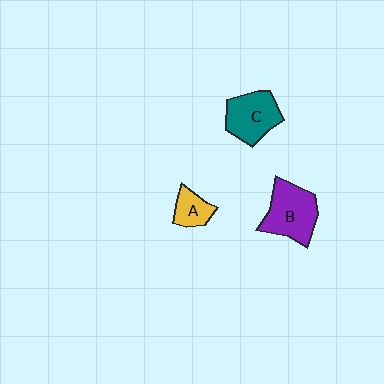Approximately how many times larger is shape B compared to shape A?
Approximately 2.1 times.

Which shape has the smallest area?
Shape A (yellow).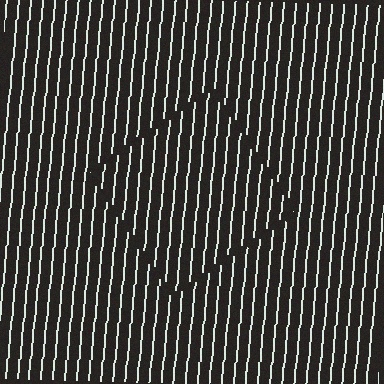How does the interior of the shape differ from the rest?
The interior of the shape contains the same grating, shifted by half a period — the contour is defined by the phase discontinuity where line-ends from the inner and outer gratings abut.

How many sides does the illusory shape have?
4 sides — the line-ends trace a square.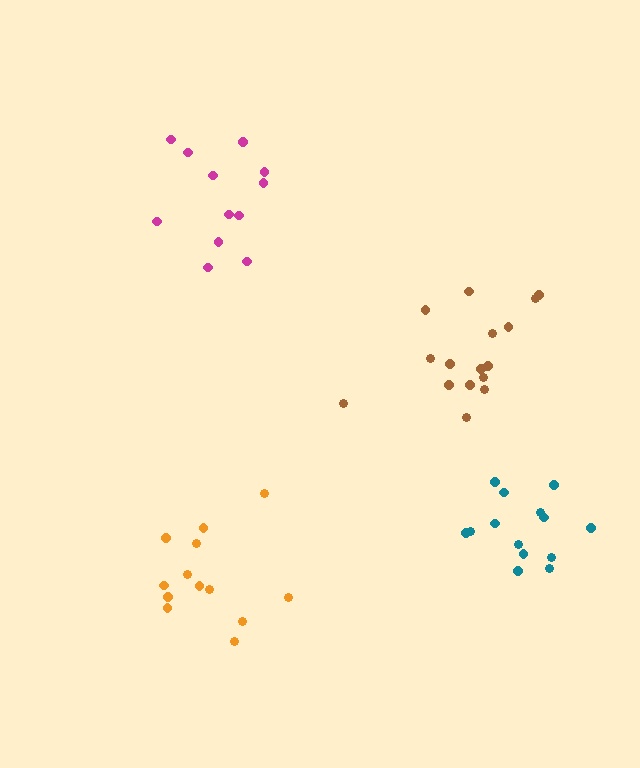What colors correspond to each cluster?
The clusters are colored: orange, magenta, teal, brown.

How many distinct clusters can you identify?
There are 4 distinct clusters.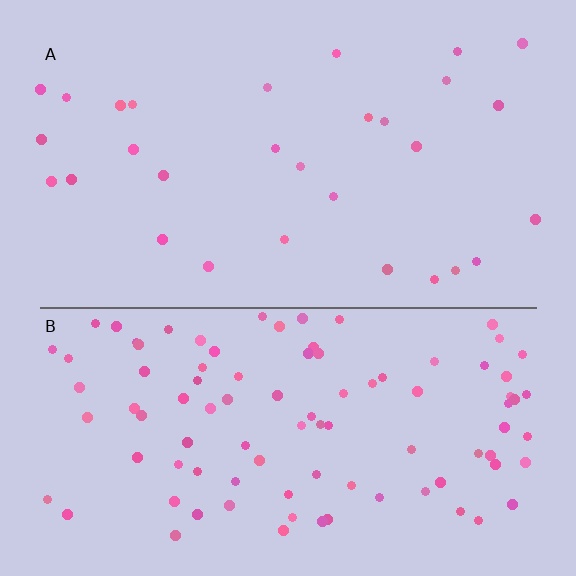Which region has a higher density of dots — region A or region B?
B (the bottom).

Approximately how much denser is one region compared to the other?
Approximately 3.2× — region B over region A.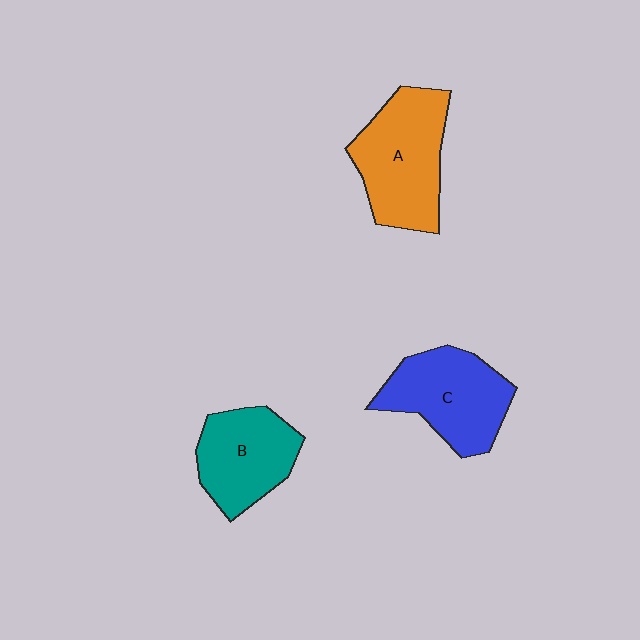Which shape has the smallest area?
Shape B (teal).